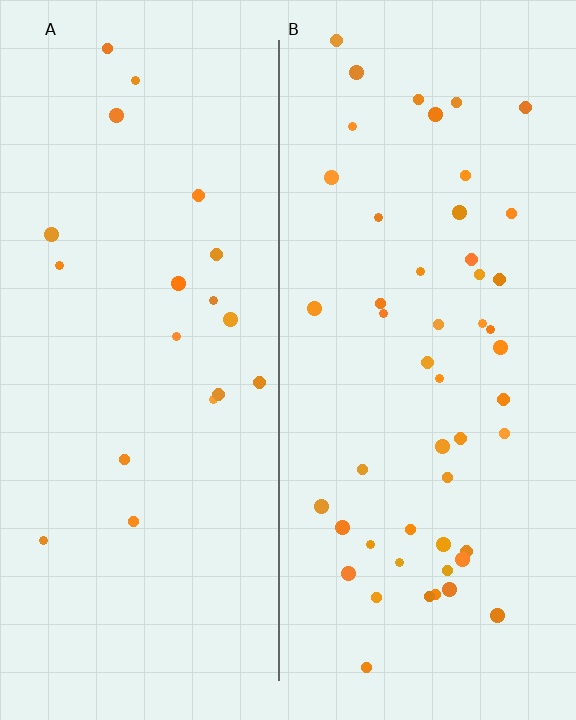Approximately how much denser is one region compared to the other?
Approximately 2.5× — region B over region A.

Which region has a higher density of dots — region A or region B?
B (the right).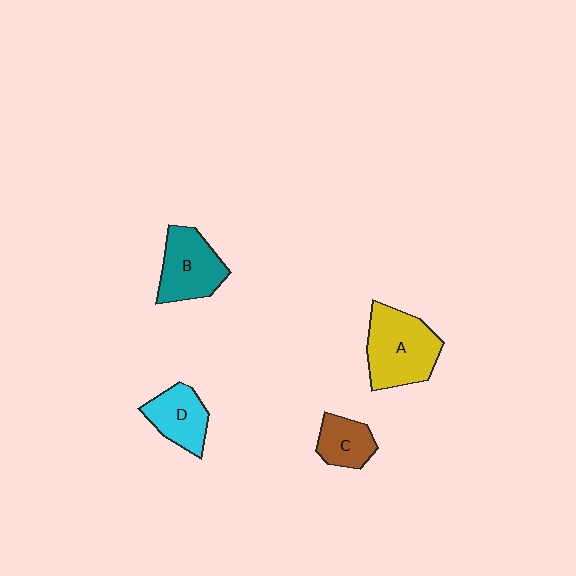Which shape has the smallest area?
Shape C (brown).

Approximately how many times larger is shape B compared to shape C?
Approximately 1.6 times.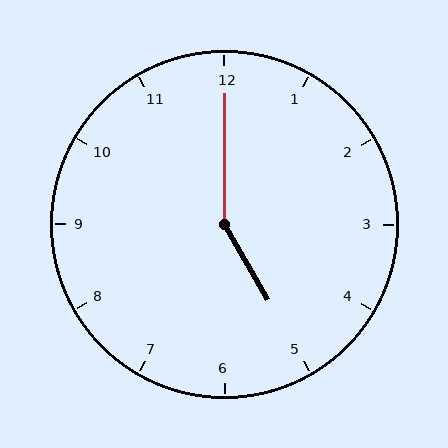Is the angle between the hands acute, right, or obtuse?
It is obtuse.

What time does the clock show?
5:00.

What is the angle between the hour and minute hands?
Approximately 150 degrees.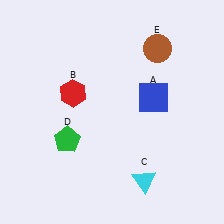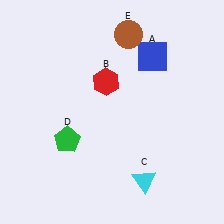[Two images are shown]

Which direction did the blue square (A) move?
The blue square (A) moved up.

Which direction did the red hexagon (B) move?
The red hexagon (B) moved right.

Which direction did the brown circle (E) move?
The brown circle (E) moved left.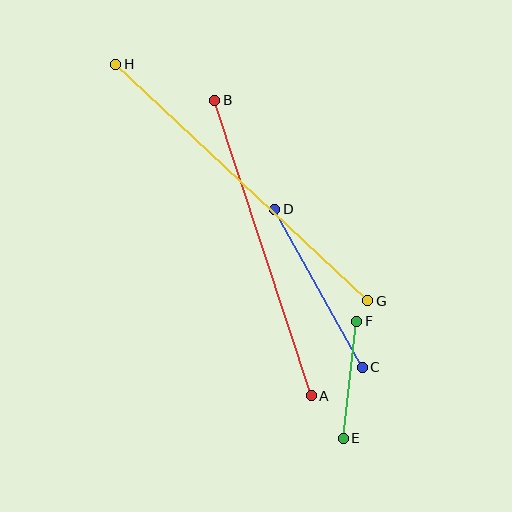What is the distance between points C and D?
The distance is approximately 181 pixels.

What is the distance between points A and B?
The distance is approximately 311 pixels.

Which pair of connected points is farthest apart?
Points G and H are farthest apart.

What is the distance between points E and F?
The distance is approximately 118 pixels.